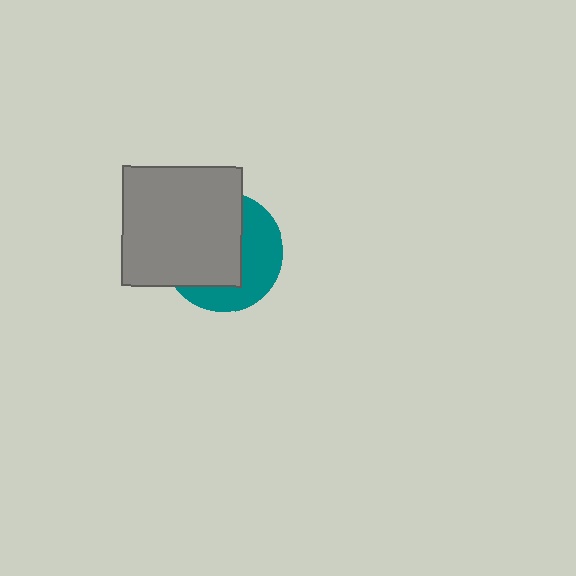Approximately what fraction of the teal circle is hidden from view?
Roughly 58% of the teal circle is hidden behind the gray square.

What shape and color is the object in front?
The object in front is a gray square.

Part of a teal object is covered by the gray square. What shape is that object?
It is a circle.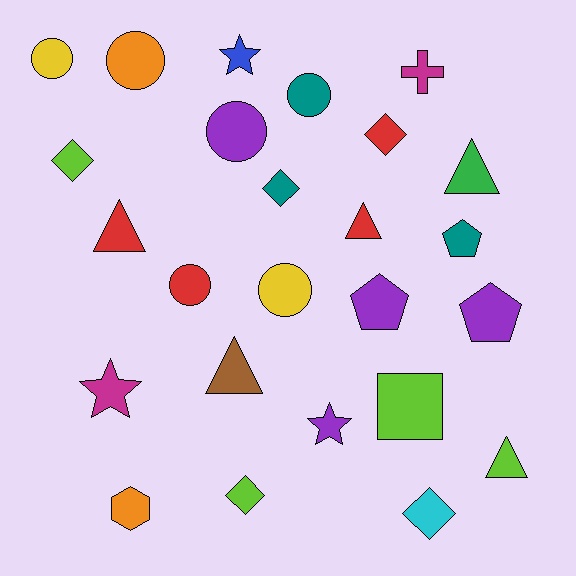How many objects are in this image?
There are 25 objects.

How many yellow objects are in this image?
There are 2 yellow objects.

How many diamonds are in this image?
There are 5 diamonds.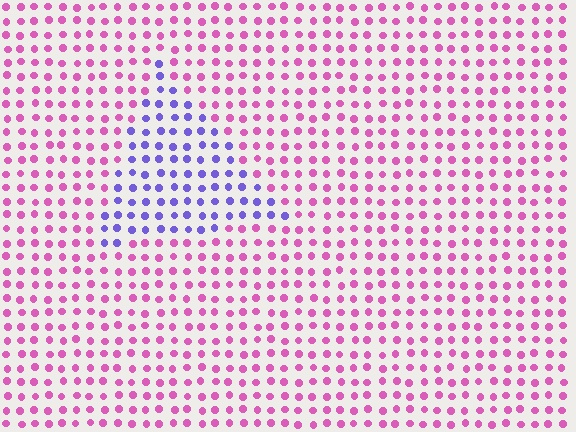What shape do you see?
I see a triangle.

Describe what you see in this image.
The image is filled with small pink elements in a uniform arrangement. A triangle-shaped region is visible where the elements are tinted to a slightly different hue, forming a subtle color boundary.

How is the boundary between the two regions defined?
The boundary is defined purely by a slight shift in hue (about 64 degrees). Spacing, size, and orientation are identical on both sides.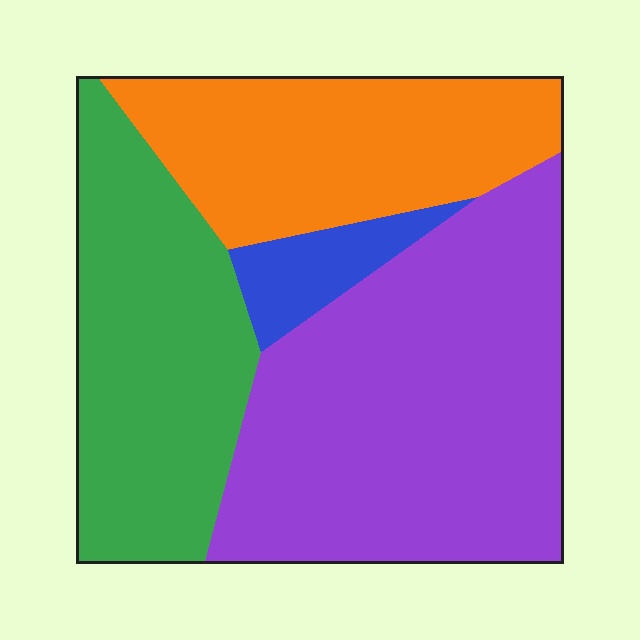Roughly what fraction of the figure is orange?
Orange takes up about one quarter (1/4) of the figure.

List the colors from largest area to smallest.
From largest to smallest: purple, green, orange, blue.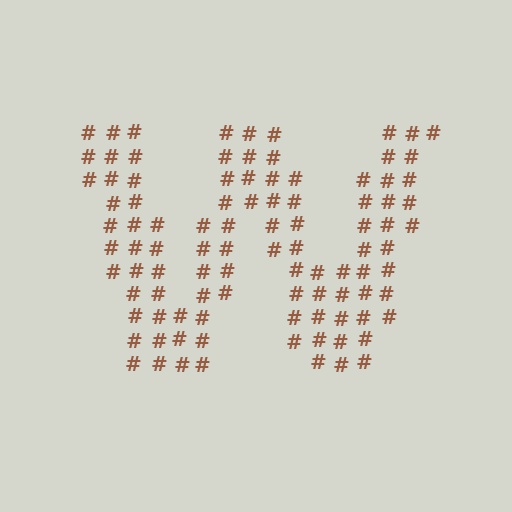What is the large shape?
The large shape is the letter W.